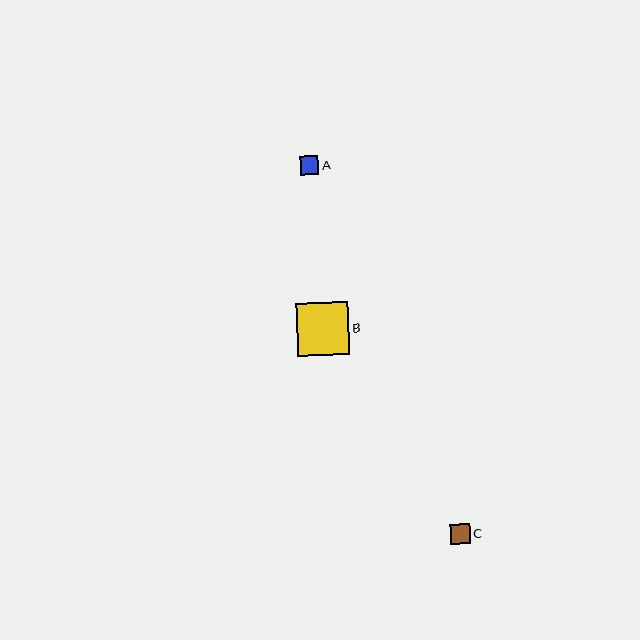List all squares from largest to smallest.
From largest to smallest: B, C, A.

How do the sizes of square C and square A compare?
Square C and square A are approximately the same size.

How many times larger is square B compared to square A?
Square B is approximately 2.8 times the size of square A.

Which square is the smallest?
Square A is the smallest with a size of approximately 19 pixels.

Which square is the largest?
Square B is the largest with a size of approximately 53 pixels.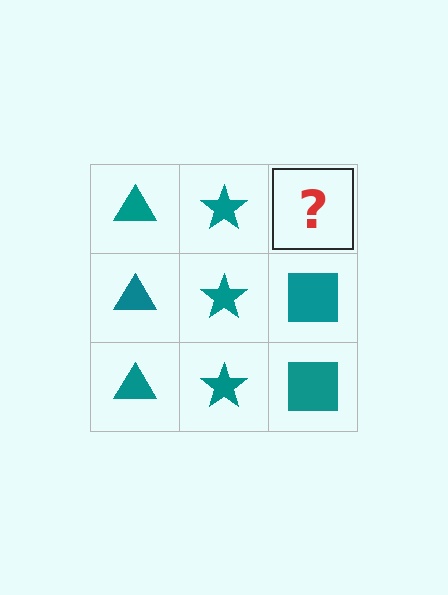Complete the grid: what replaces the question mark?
The question mark should be replaced with a teal square.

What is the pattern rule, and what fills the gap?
The rule is that each column has a consistent shape. The gap should be filled with a teal square.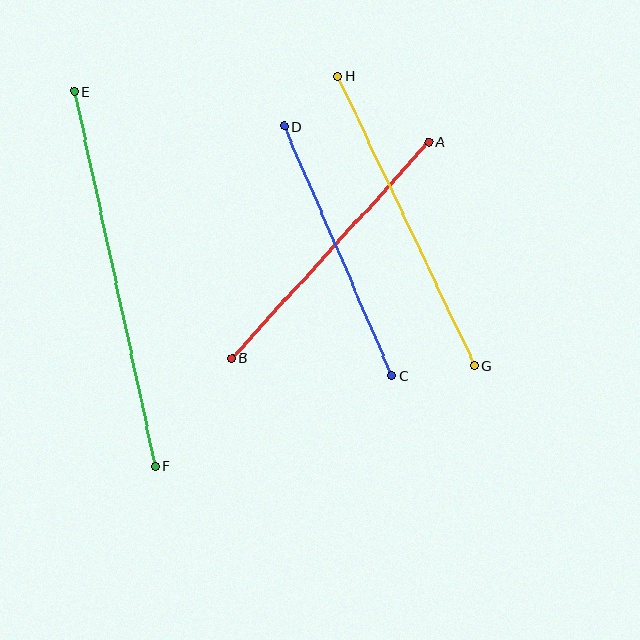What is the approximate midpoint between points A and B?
The midpoint is at approximately (330, 250) pixels.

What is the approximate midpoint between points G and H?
The midpoint is at approximately (406, 221) pixels.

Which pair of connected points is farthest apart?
Points E and F are farthest apart.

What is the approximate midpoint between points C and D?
The midpoint is at approximately (338, 251) pixels.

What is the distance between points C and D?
The distance is approximately 272 pixels.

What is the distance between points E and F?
The distance is approximately 383 pixels.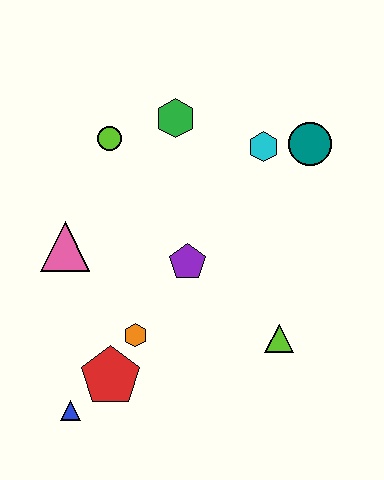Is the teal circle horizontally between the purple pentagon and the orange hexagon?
No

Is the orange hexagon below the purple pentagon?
Yes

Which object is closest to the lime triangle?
The purple pentagon is closest to the lime triangle.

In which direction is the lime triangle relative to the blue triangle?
The lime triangle is to the right of the blue triangle.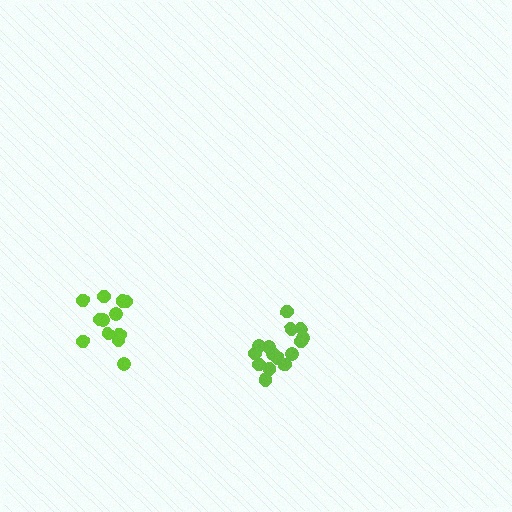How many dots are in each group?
Group 1: 15 dots, Group 2: 12 dots (27 total).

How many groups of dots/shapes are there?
There are 2 groups.